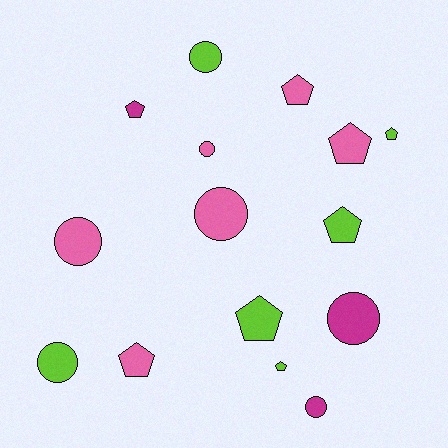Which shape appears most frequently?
Pentagon, with 8 objects.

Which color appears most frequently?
Lime, with 6 objects.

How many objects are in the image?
There are 15 objects.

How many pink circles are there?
There are 3 pink circles.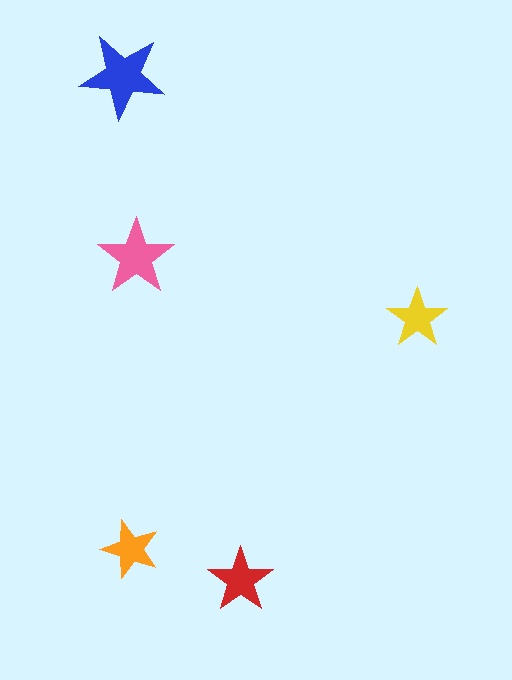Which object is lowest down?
The red star is bottommost.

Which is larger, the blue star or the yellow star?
The blue one.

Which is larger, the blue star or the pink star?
The blue one.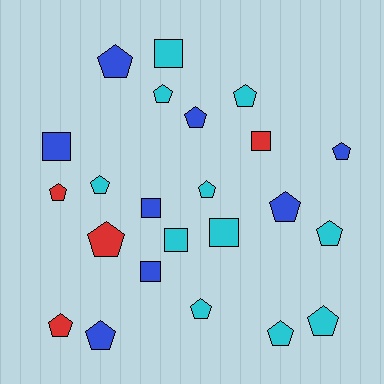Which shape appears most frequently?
Pentagon, with 16 objects.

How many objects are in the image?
There are 23 objects.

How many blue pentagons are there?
There are 5 blue pentagons.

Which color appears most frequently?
Cyan, with 11 objects.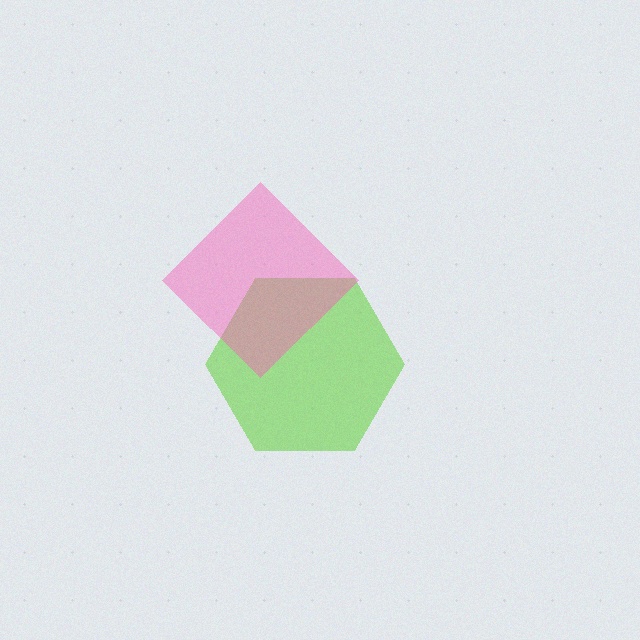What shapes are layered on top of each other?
The layered shapes are: a lime hexagon, a pink diamond.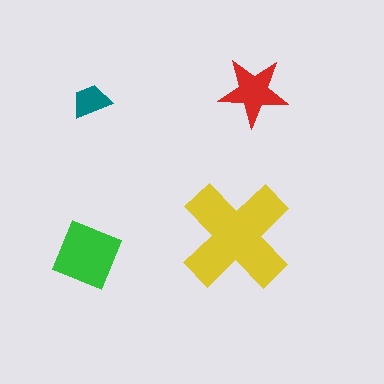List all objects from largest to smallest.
The yellow cross, the green diamond, the red star, the teal trapezoid.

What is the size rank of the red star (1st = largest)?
3rd.